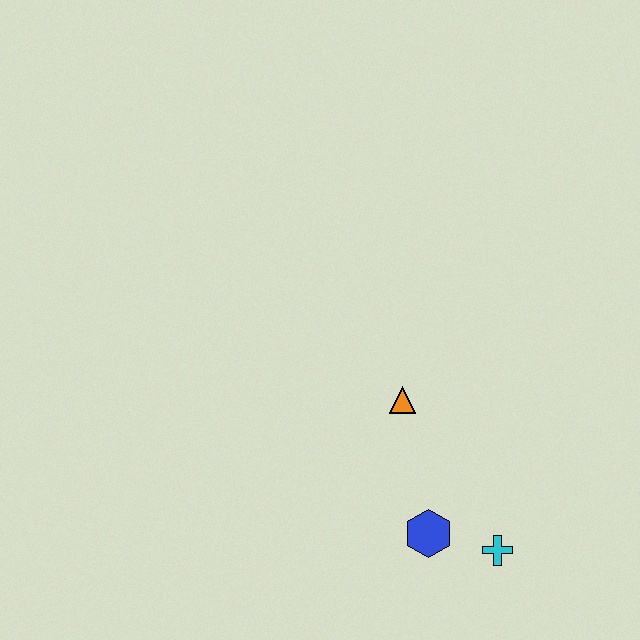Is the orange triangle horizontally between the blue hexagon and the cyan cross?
No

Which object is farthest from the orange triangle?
The cyan cross is farthest from the orange triangle.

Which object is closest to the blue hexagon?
The cyan cross is closest to the blue hexagon.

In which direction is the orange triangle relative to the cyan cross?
The orange triangle is above the cyan cross.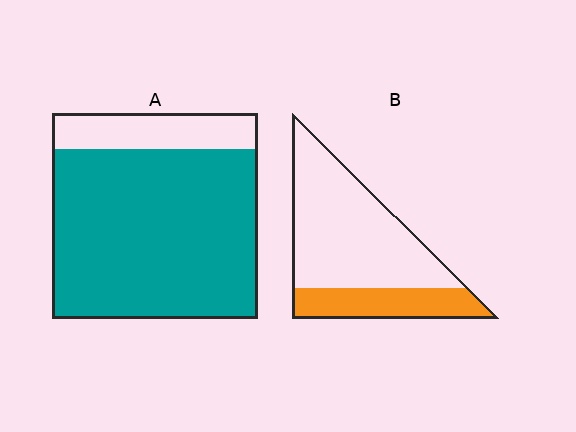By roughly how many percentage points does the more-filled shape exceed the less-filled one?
By roughly 55 percentage points (A over B).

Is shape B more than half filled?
No.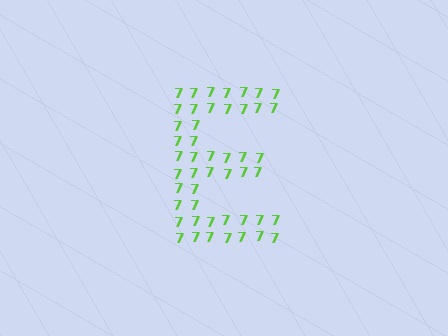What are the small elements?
The small elements are digit 7's.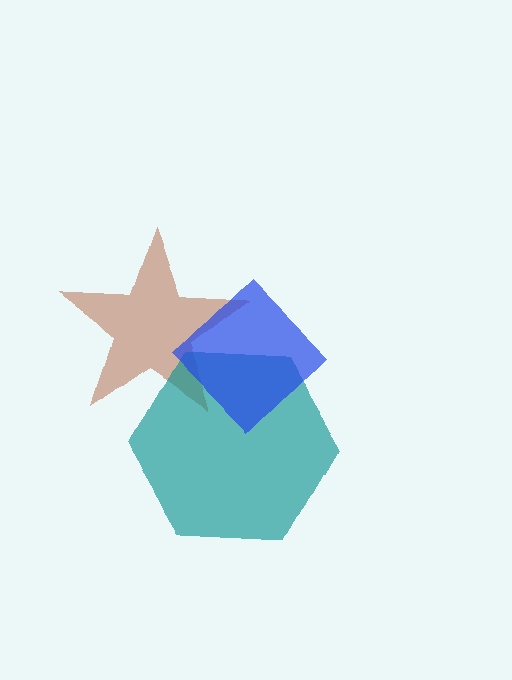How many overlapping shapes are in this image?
There are 3 overlapping shapes in the image.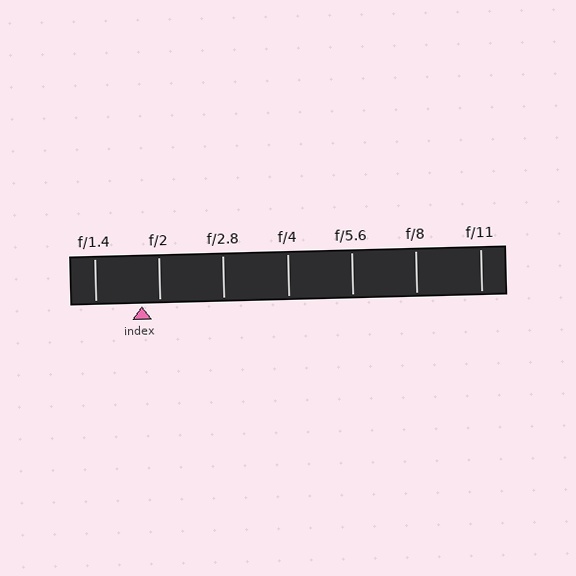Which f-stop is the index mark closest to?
The index mark is closest to f/2.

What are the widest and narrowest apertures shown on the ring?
The widest aperture shown is f/1.4 and the narrowest is f/11.